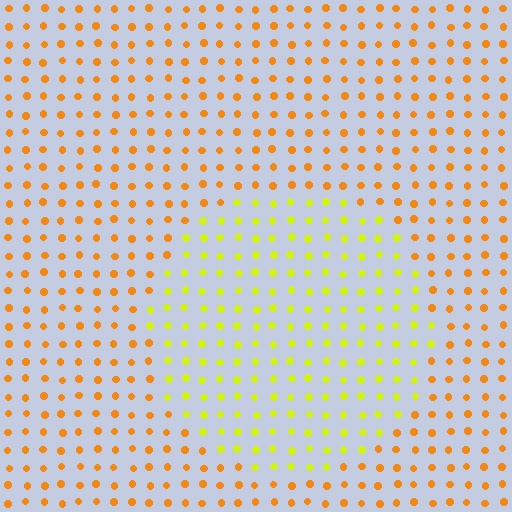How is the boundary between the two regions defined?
The boundary is defined purely by a slight shift in hue (about 38 degrees). Spacing, size, and orientation are identical on both sides.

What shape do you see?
I see a circle.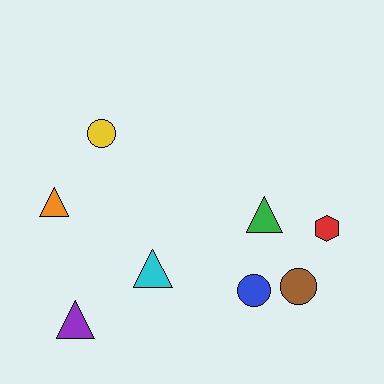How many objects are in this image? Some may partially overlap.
There are 8 objects.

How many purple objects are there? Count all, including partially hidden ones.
There is 1 purple object.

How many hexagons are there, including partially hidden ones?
There is 1 hexagon.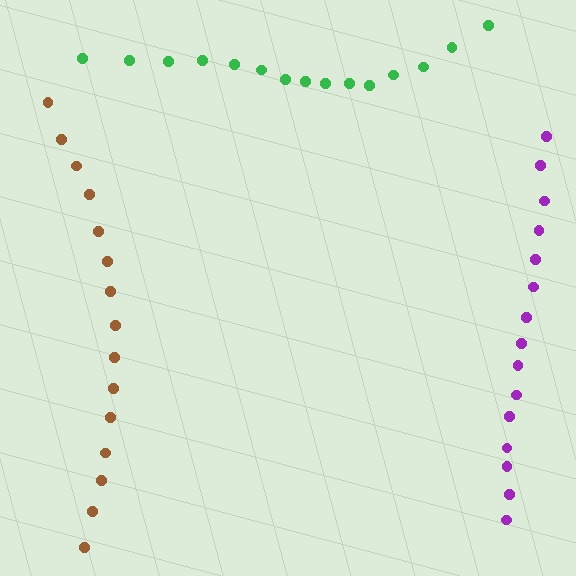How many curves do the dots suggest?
There are 3 distinct paths.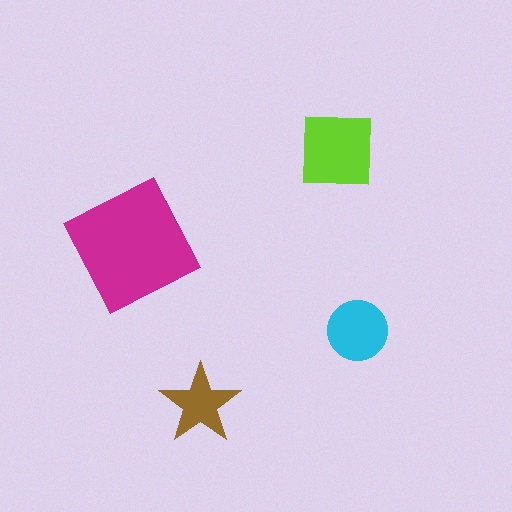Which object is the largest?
The magenta square.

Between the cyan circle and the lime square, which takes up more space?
The lime square.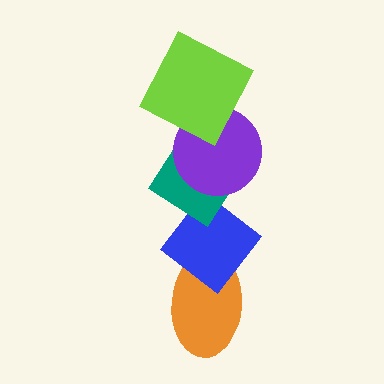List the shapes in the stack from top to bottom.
From top to bottom: the lime square, the purple circle, the teal diamond, the blue diamond, the orange ellipse.